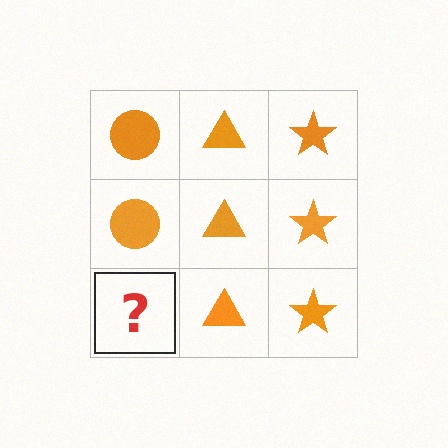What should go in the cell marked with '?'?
The missing cell should contain an orange circle.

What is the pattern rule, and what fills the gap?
The rule is that each column has a consistent shape. The gap should be filled with an orange circle.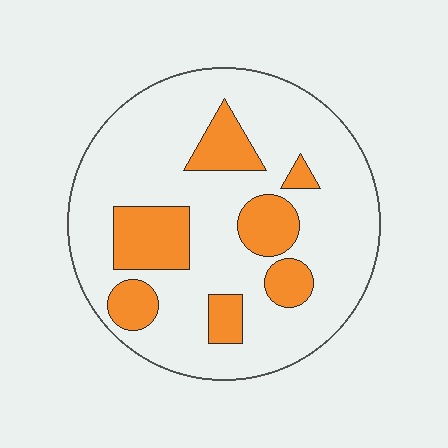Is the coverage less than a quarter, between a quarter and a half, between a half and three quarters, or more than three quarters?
Less than a quarter.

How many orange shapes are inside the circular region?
7.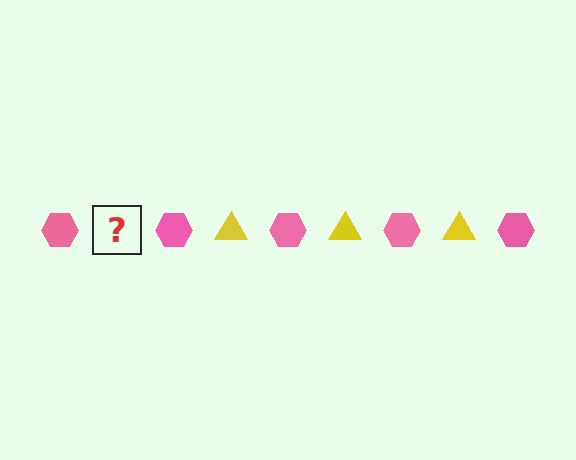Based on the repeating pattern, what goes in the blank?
The blank should be a yellow triangle.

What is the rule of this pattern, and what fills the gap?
The rule is that the pattern alternates between pink hexagon and yellow triangle. The gap should be filled with a yellow triangle.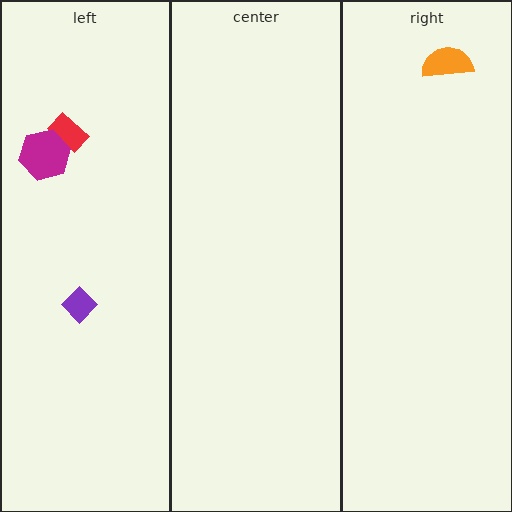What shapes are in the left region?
The red rectangle, the purple diamond, the magenta hexagon.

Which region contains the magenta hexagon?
The left region.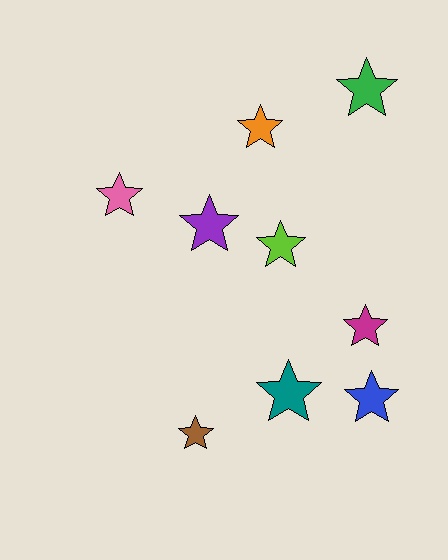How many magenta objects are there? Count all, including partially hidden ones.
There is 1 magenta object.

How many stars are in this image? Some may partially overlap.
There are 9 stars.